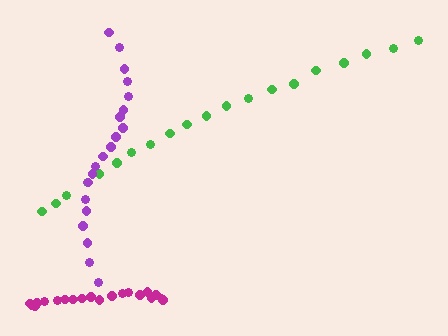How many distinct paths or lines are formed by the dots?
There are 3 distinct paths.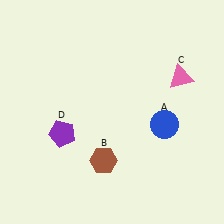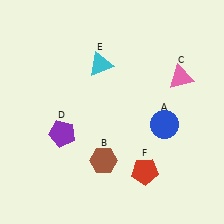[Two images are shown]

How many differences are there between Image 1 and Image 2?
There are 2 differences between the two images.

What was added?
A cyan triangle (E), a red pentagon (F) were added in Image 2.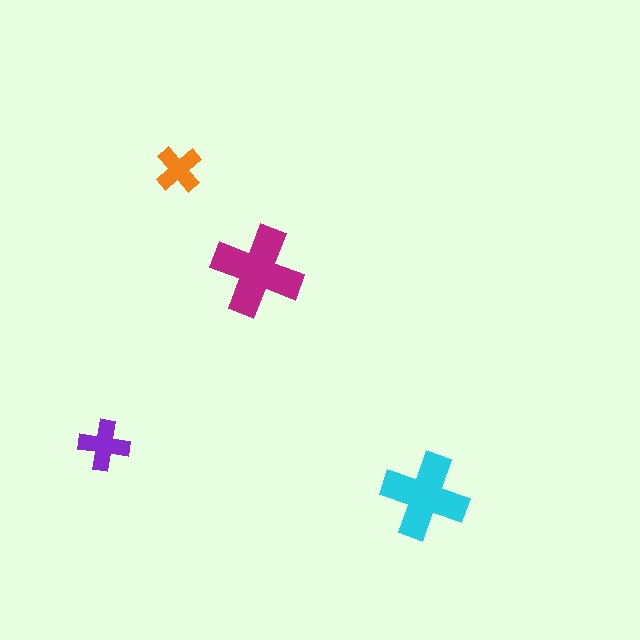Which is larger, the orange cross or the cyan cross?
The cyan one.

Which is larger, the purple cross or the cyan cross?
The cyan one.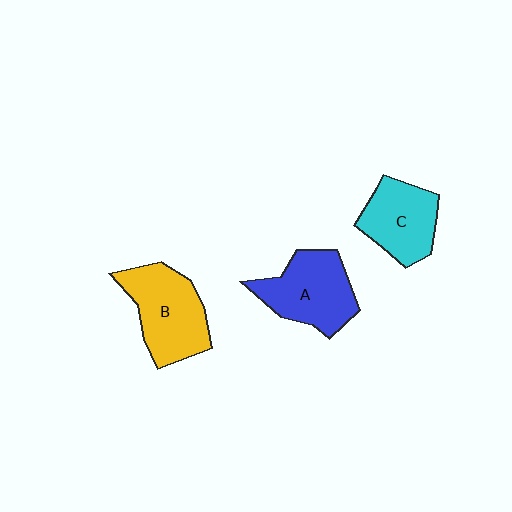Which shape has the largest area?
Shape B (yellow).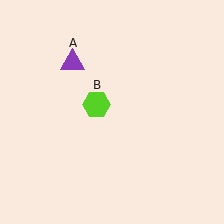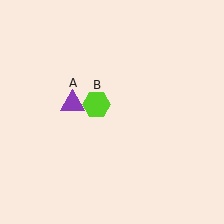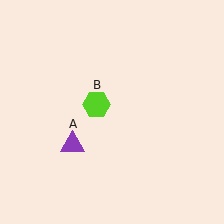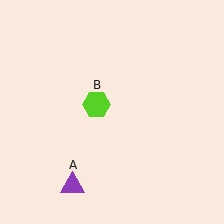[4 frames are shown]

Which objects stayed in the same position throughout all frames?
Lime hexagon (object B) remained stationary.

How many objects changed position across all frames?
1 object changed position: purple triangle (object A).